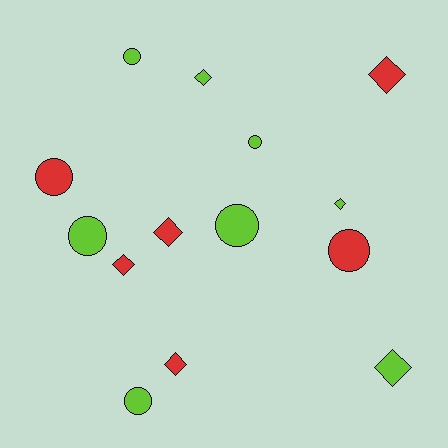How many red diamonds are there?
There are 4 red diamonds.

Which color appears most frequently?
Lime, with 8 objects.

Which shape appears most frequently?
Diamond, with 7 objects.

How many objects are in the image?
There are 14 objects.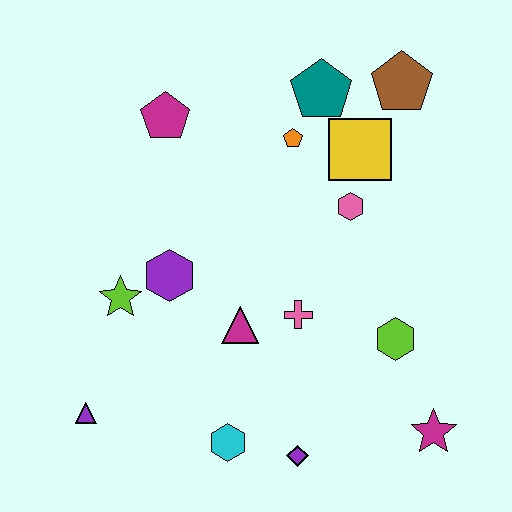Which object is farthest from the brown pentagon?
The purple triangle is farthest from the brown pentagon.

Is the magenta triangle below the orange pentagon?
Yes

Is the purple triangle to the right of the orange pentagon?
No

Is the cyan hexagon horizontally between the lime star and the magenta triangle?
Yes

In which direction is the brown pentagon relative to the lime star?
The brown pentagon is to the right of the lime star.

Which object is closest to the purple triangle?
The lime star is closest to the purple triangle.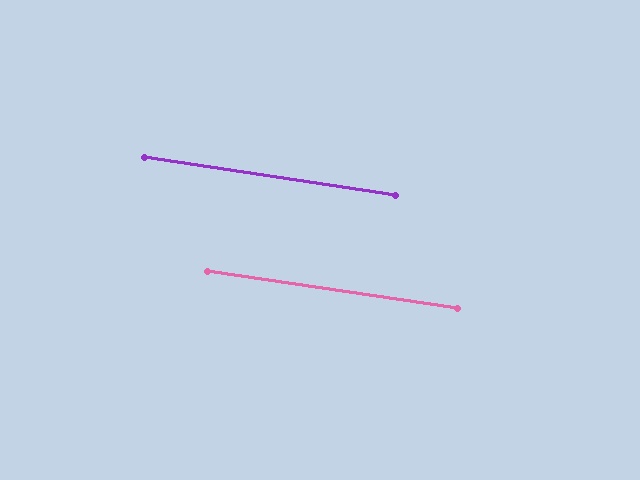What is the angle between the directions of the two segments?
Approximately 0 degrees.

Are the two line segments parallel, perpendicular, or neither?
Parallel — their directions differ by only 0.3°.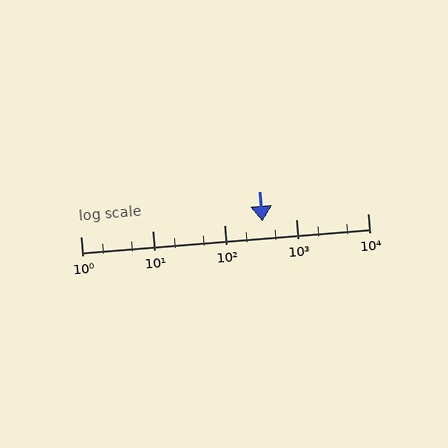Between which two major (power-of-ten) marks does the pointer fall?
The pointer is between 100 and 1000.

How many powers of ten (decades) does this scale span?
The scale spans 4 decades, from 1 to 10000.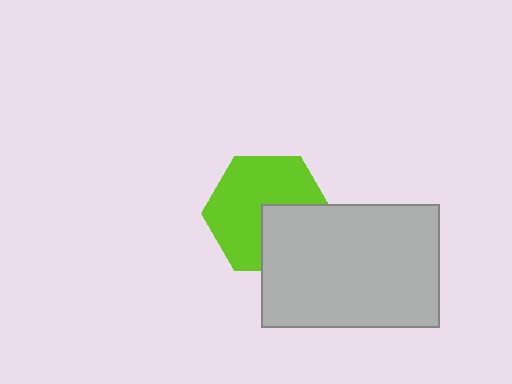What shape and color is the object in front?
The object in front is a light gray rectangle.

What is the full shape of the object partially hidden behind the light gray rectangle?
The partially hidden object is a lime hexagon.